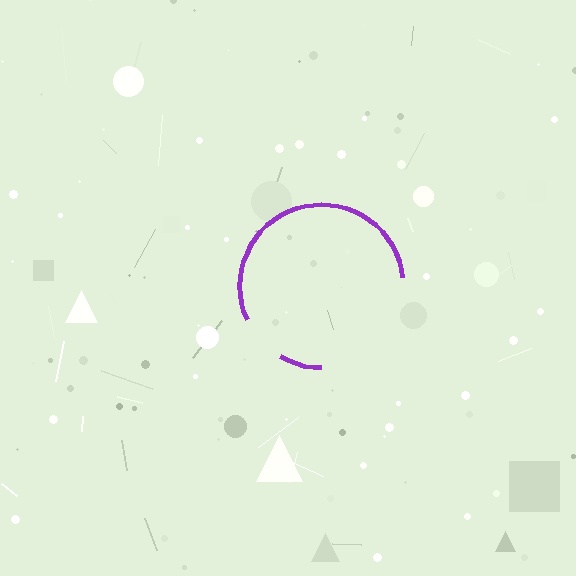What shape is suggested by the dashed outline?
The dashed outline suggests a circle.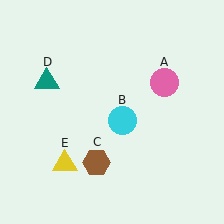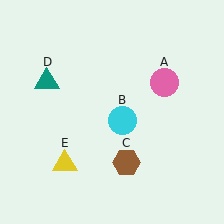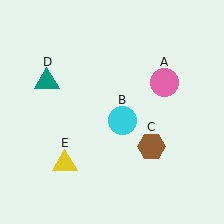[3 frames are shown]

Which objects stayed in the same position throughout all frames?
Pink circle (object A) and cyan circle (object B) and teal triangle (object D) and yellow triangle (object E) remained stationary.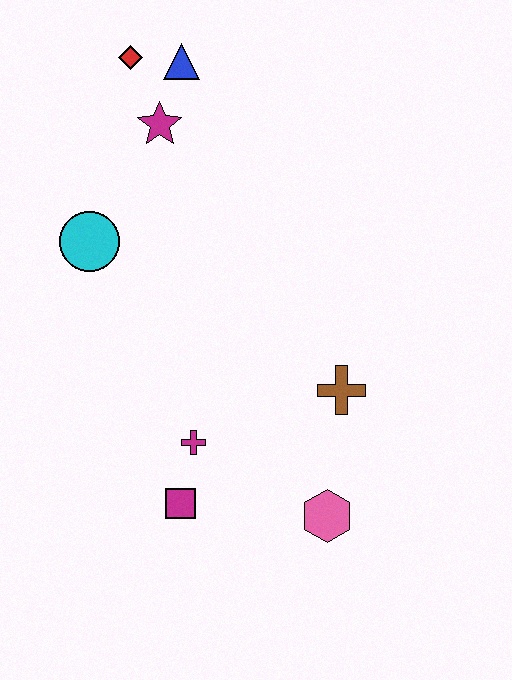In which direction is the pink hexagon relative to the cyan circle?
The pink hexagon is below the cyan circle.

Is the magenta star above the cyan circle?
Yes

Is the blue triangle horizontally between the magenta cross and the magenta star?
Yes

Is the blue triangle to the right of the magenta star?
Yes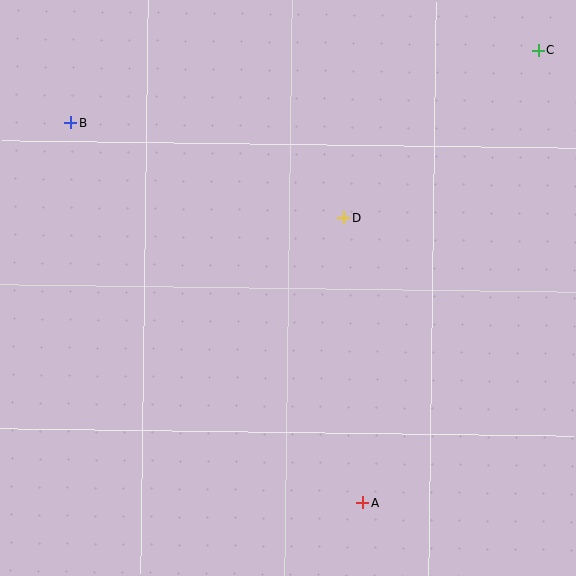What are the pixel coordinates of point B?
Point B is at (71, 123).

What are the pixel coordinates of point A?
Point A is at (363, 503).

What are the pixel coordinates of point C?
Point C is at (539, 51).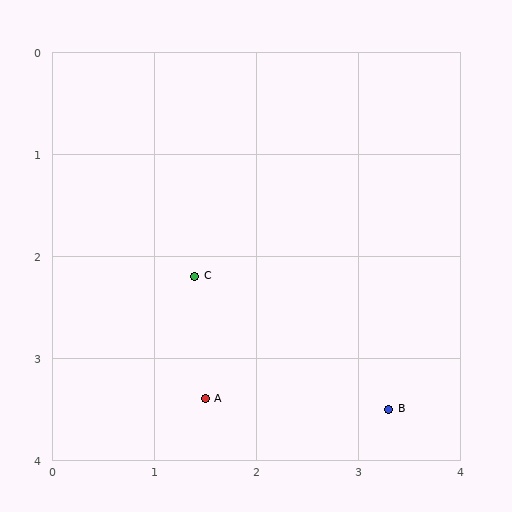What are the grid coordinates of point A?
Point A is at approximately (1.5, 3.4).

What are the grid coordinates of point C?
Point C is at approximately (1.4, 2.2).